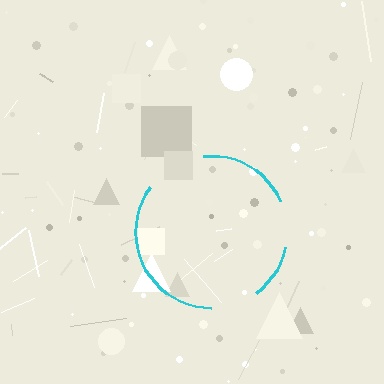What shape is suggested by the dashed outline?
The dashed outline suggests a circle.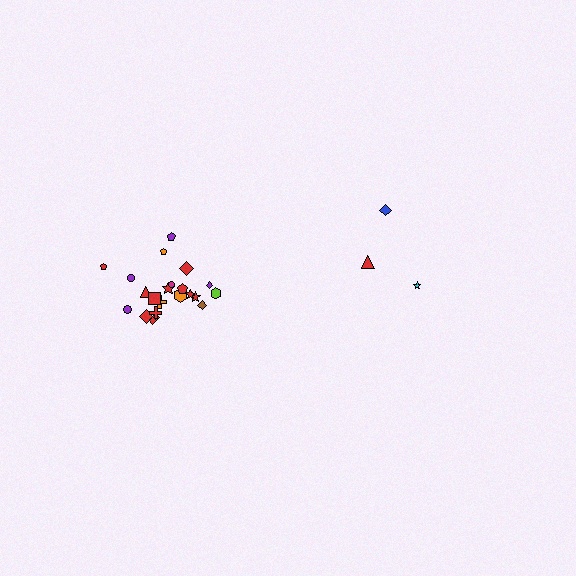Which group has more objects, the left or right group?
The left group.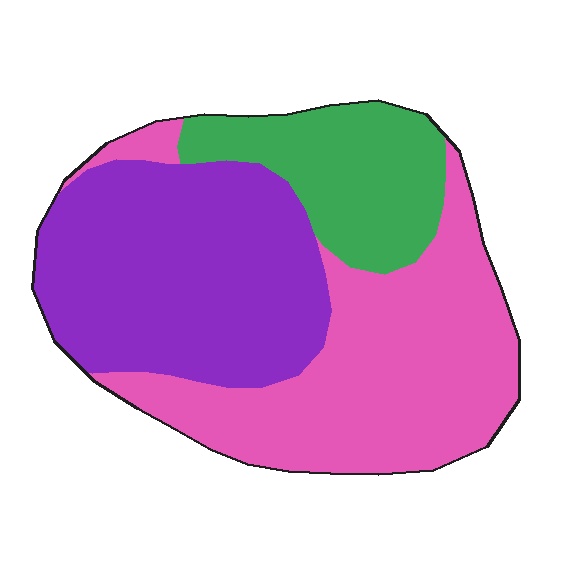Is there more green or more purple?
Purple.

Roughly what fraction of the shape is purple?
Purple covers about 40% of the shape.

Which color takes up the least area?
Green, at roughly 20%.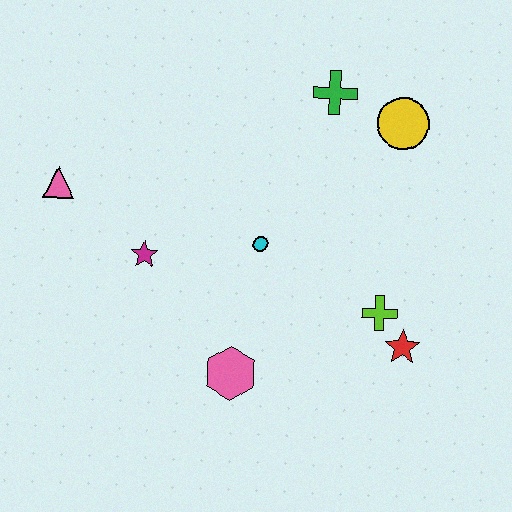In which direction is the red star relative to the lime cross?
The red star is below the lime cross.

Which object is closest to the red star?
The lime cross is closest to the red star.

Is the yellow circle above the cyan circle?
Yes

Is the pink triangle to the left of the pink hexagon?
Yes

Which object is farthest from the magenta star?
The yellow circle is farthest from the magenta star.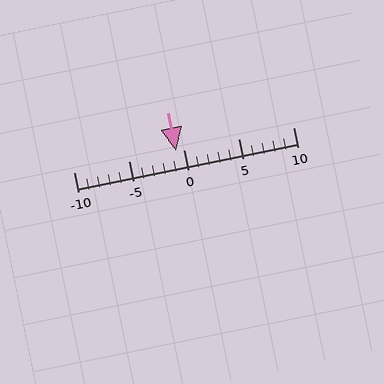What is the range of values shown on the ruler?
The ruler shows values from -10 to 10.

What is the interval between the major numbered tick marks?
The major tick marks are spaced 5 units apart.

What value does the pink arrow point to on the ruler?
The pink arrow points to approximately -1.